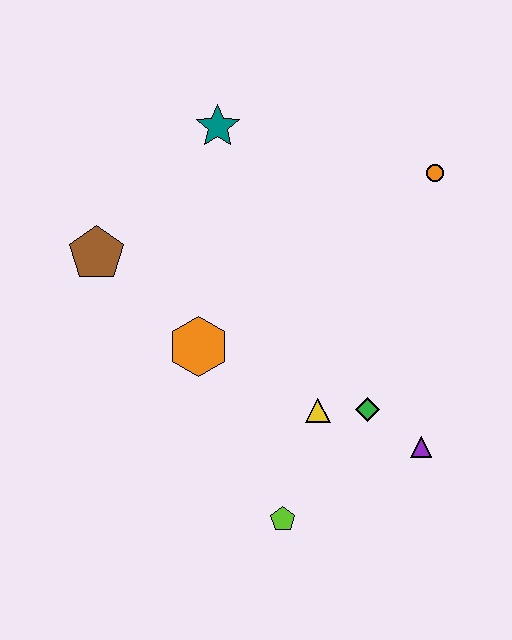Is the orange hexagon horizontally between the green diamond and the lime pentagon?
No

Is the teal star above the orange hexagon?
Yes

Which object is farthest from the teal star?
The lime pentagon is farthest from the teal star.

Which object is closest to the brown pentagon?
The orange hexagon is closest to the brown pentagon.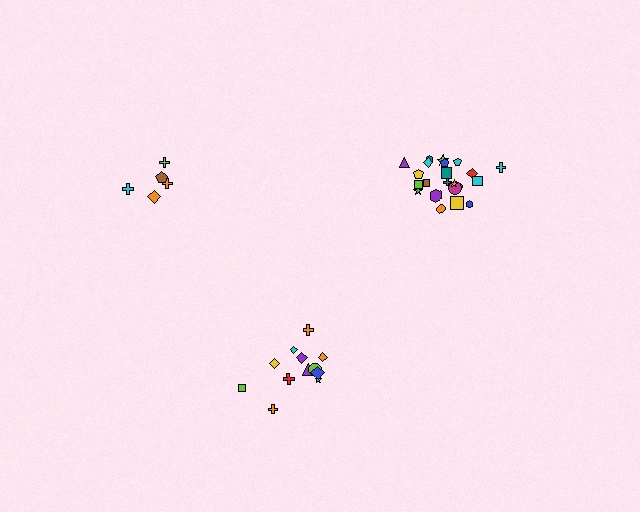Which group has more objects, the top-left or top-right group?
The top-right group.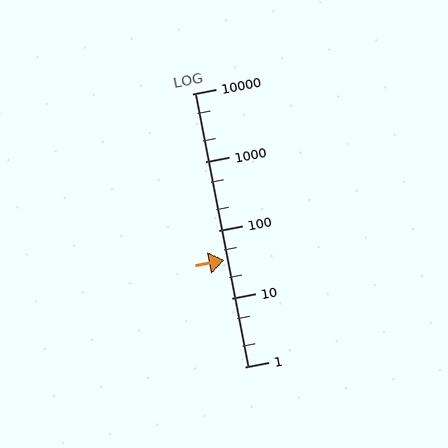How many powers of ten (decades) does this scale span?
The scale spans 4 decades, from 1 to 10000.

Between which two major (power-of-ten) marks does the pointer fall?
The pointer is between 10 and 100.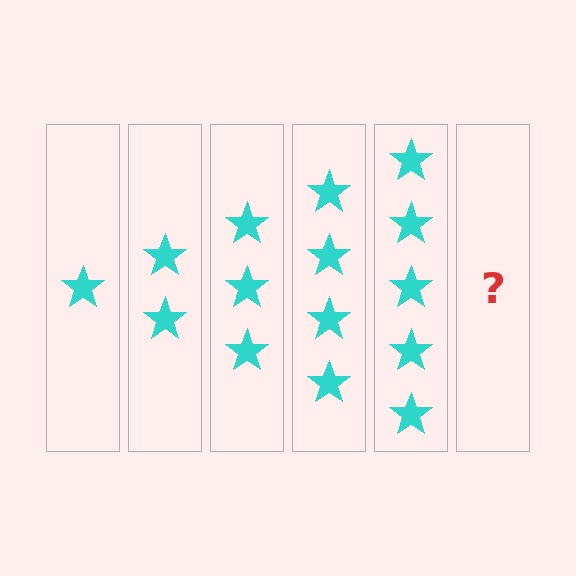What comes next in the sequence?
The next element should be 6 stars.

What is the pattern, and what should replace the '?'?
The pattern is that each step adds one more star. The '?' should be 6 stars.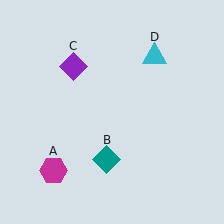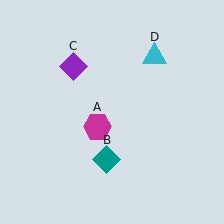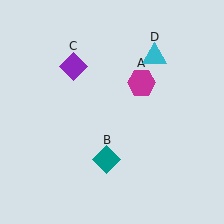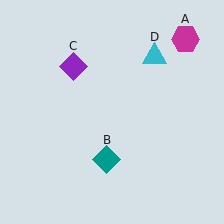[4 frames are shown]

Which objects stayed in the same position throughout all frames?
Teal diamond (object B) and purple diamond (object C) and cyan triangle (object D) remained stationary.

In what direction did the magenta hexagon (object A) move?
The magenta hexagon (object A) moved up and to the right.